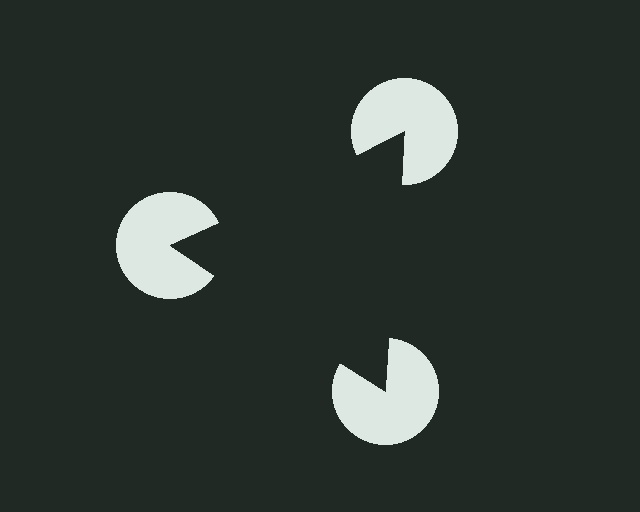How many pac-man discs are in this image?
There are 3 — one at each vertex of the illusory triangle.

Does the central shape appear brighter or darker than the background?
It typically appears slightly darker than the background, even though no actual brightness change is drawn.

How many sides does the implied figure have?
3 sides.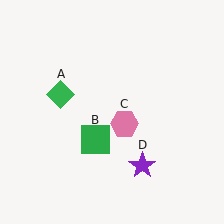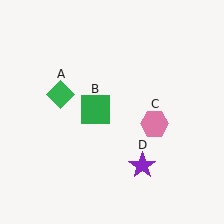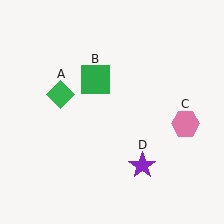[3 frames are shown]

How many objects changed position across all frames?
2 objects changed position: green square (object B), pink hexagon (object C).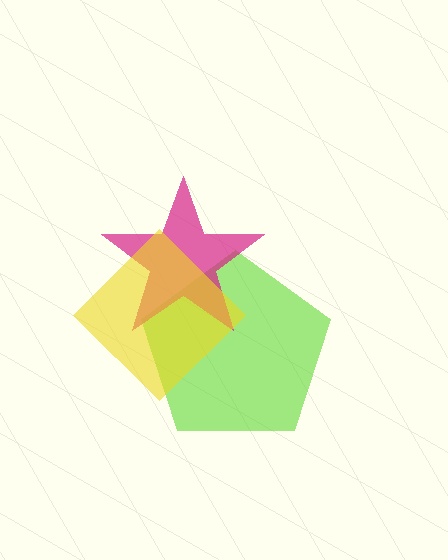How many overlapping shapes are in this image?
There are 3 overlapping shapes in the image.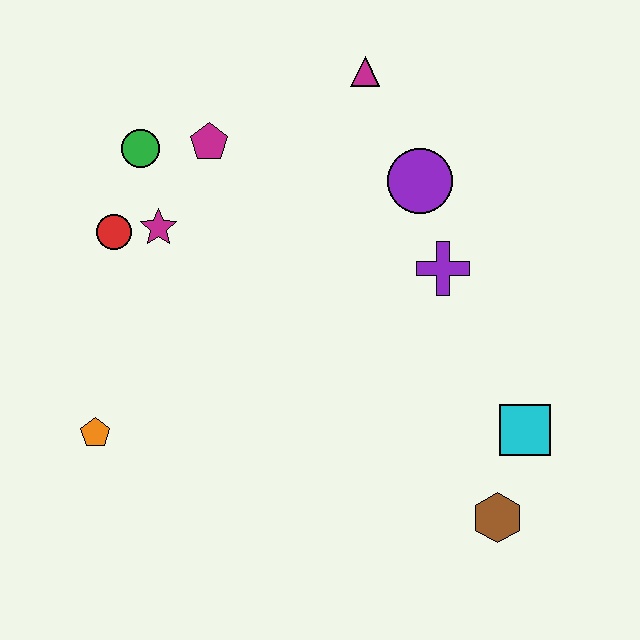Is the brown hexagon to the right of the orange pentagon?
Yes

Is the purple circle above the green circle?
No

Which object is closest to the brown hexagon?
The cyan square is closest to the brown hexagon.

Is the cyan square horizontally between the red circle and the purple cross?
No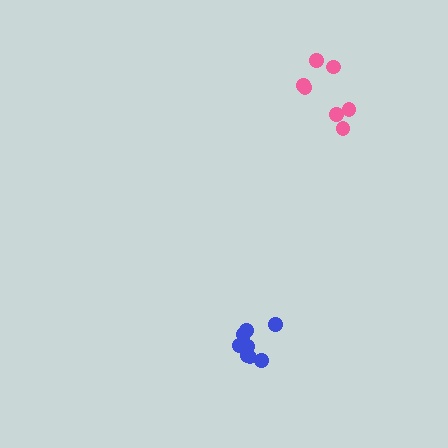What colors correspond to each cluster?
The clusters are colored: pink, blue.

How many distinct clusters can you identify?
There are 2 distinct clusters.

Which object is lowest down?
The blue cluster is bottommost.